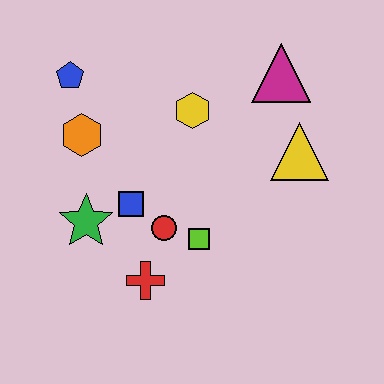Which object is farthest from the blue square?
The magenta triangle is farthest from the blue square.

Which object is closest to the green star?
The blue square is closest to the green star.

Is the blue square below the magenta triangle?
Yes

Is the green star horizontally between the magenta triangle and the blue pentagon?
Yes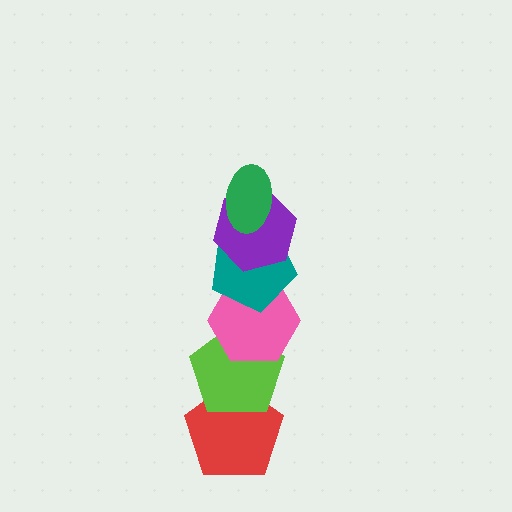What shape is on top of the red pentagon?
The lime pentagon is on top of the red pentagon.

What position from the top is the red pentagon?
The red pentagon is 6th from the top.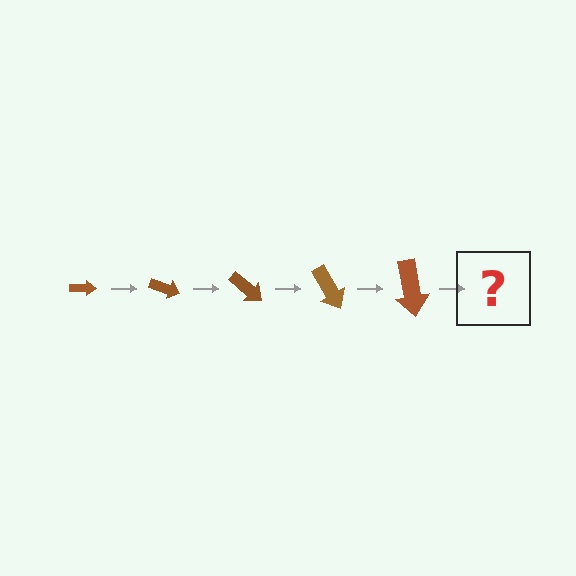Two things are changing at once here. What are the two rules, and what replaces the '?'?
The two rules are that the arrow grows larger each step and it rotates 20 degrees each step. The '?' should be an arrow, larger than the previous one and rotated 100 degrees from the start.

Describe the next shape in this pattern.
It should be an arrow, larger than the previous one and rotated 100 degrees from the start.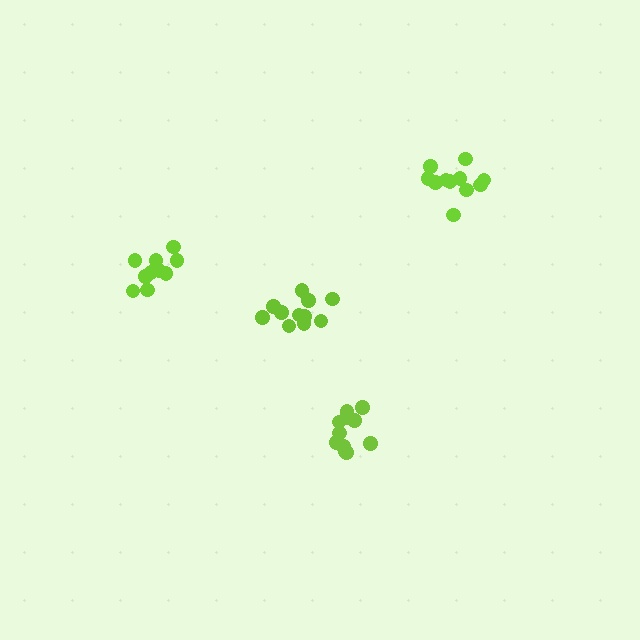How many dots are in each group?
Group 1: 11 dots, Group 2: 10 dots, Group 3: 11 dots, Group 4: 11 dots (43 total).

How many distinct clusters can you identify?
There are 4 distinct clusters.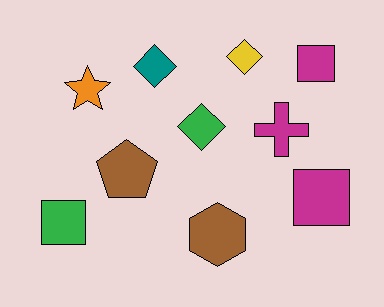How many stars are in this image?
There is 1 star.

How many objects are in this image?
There are 10 objects.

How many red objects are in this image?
There are no red objects.